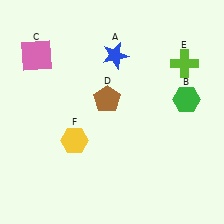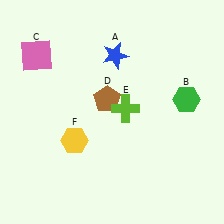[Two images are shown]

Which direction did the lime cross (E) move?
The lime cross (E) moved left.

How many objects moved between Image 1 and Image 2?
1 object moved between the two images.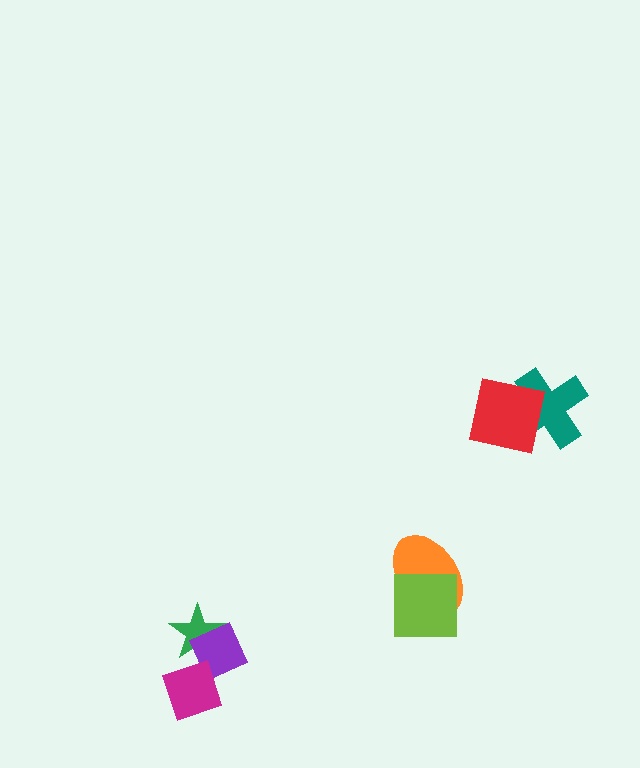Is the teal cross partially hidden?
Yes, it is partially covered by another shape.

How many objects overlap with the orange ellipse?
1 object overlaps with the orange ellipse.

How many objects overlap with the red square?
1 object overlaps with the red square.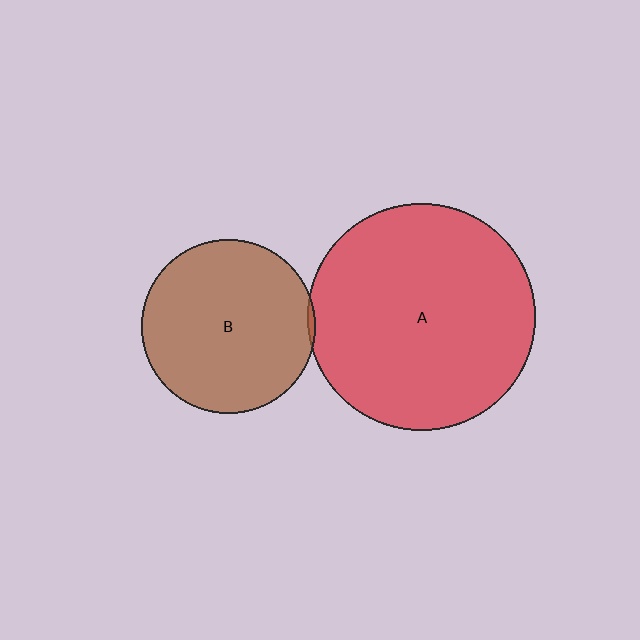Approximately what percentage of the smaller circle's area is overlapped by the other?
Approximately 5%.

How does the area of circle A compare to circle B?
Approximately 1.7 times.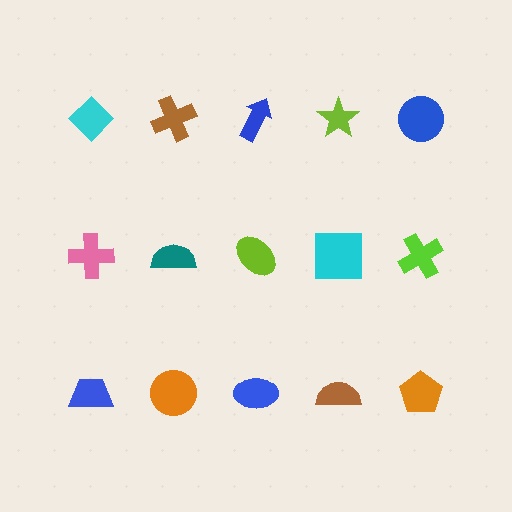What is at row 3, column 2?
An orange circle.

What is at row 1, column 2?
A brown cross.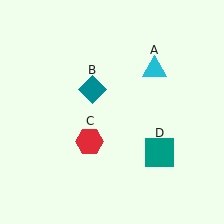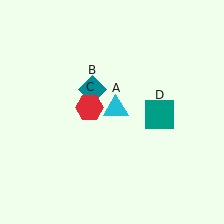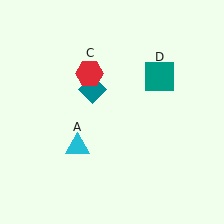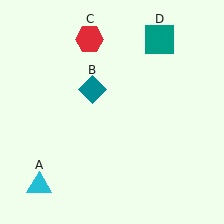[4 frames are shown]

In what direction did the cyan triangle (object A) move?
The cyan triangle (object A) moved down and to the left.